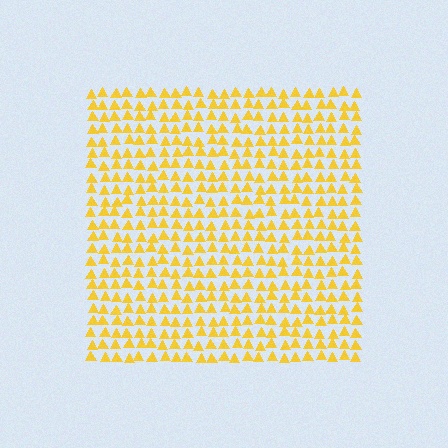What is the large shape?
The large shape is a square.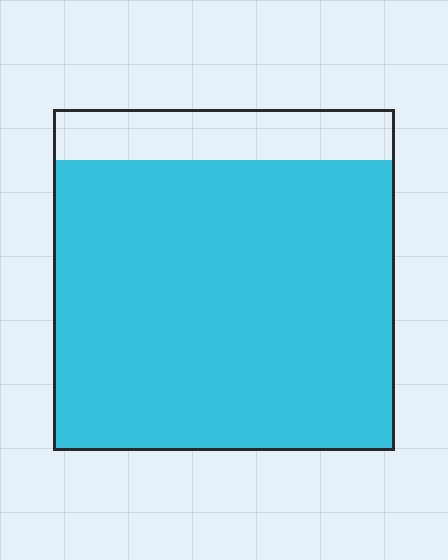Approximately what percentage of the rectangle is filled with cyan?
Approximately 85%.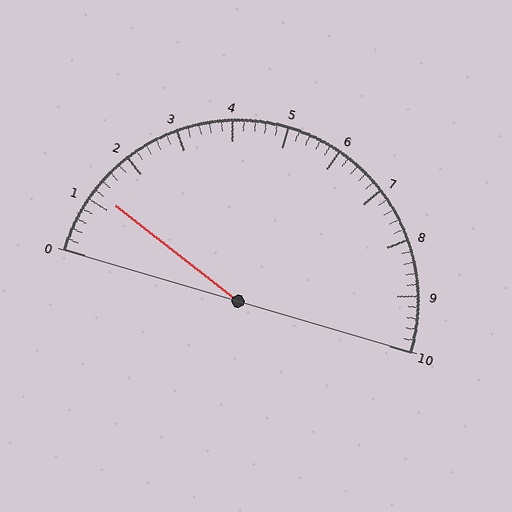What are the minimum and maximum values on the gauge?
The gauge ranges from 0 to 10.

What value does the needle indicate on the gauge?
The needle indicates approximately 1.2.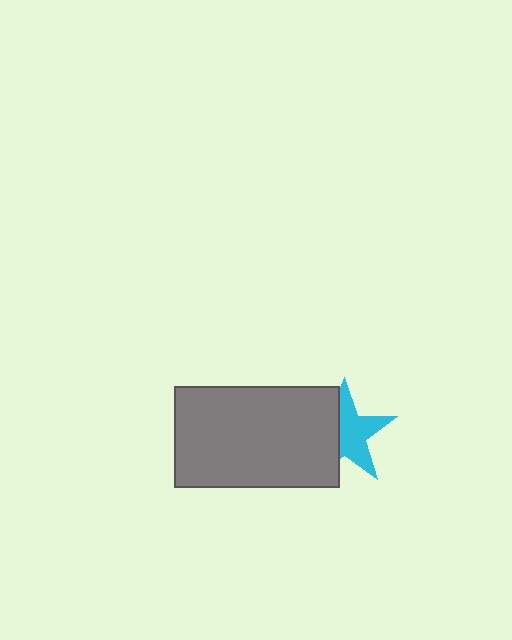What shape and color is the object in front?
The object in front is a gray rectangle.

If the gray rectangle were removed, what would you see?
You would see the complete cyan star.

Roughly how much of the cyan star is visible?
About half of it is visible (roughly 59%).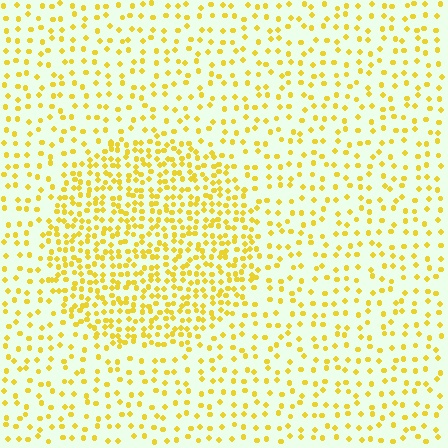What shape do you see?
I see a circle.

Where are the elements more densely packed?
The elements are more densely packed inside the circle boundary.